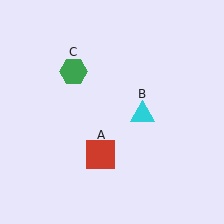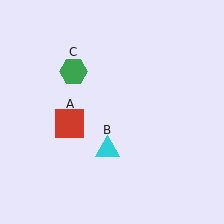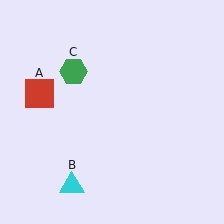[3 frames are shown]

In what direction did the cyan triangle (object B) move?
The cyan triangle (object B) moved down and to the left.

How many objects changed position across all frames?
2 objects changed position: red square (object A), cyan triangle (object B).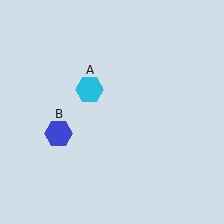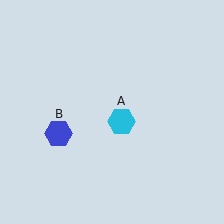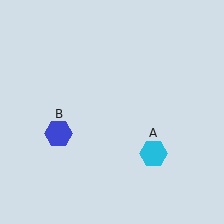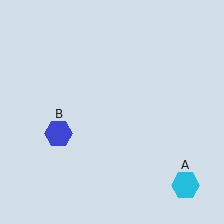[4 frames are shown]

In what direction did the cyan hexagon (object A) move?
The cyan hexagon (object A) moved down and to the right.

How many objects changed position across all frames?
1 object changed position: cyan hexagon (object A).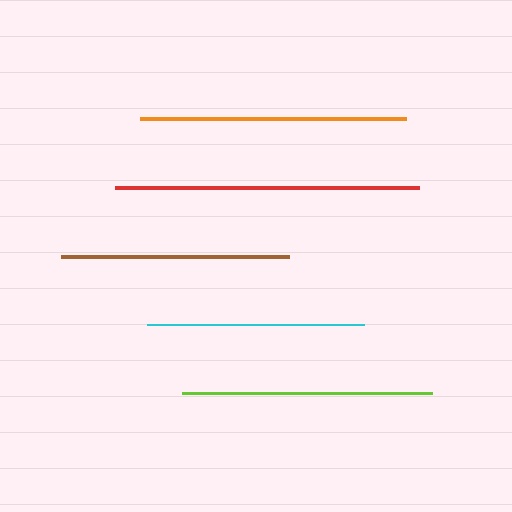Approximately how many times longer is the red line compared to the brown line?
The red line is approximately 1.3 times the length of the brown line.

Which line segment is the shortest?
The cyan line is the shortest at approximately 217 pixels.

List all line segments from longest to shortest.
From longest to shortest: red, orange, lime, brown, cyan.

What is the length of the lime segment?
The lime segment is approximately 250 pixels long.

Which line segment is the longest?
The red line is the longest at approximately 304 pixels.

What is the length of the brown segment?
The brown segment is approximately 228 pixels long.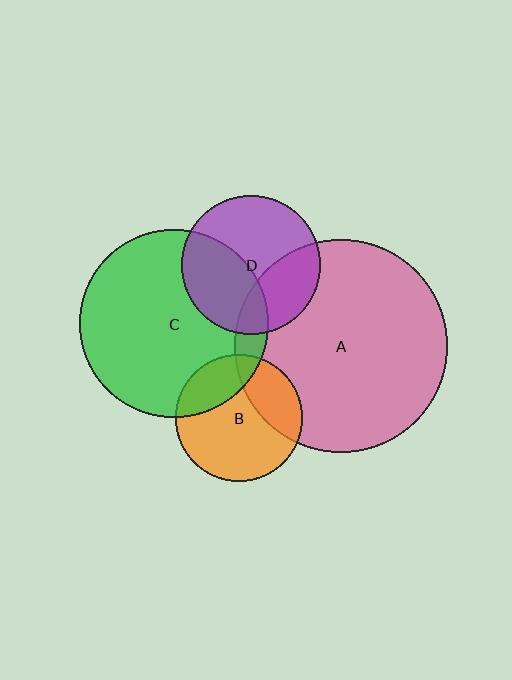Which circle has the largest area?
Circle A (pink).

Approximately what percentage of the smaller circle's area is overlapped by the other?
Approximately 10%.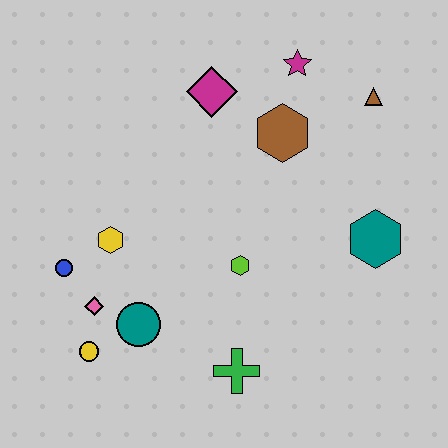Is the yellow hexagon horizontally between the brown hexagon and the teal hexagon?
No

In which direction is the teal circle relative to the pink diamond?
The teal circle is to the right of the pink diamond.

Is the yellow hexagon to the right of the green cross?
No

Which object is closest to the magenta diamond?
The brown hexagon is closest to the magenta diamond.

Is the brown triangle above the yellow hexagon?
Yes